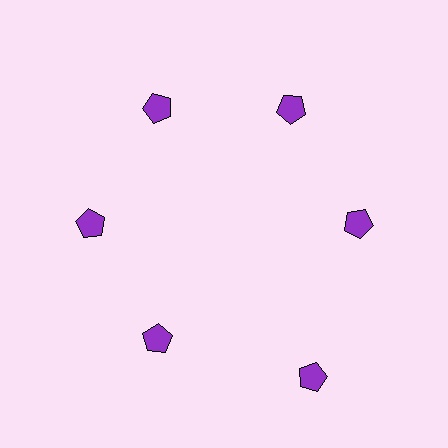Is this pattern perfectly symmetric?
No. The 6 purple pentagons are arranged in a ring, but one element near the 5 o'clock position is pushed outward from the center, breaking the 6-fold rotational symmetry.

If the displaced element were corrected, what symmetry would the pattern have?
It would have 6-fold rotational symmetry — the pattern would map onto itself every 60 degrees.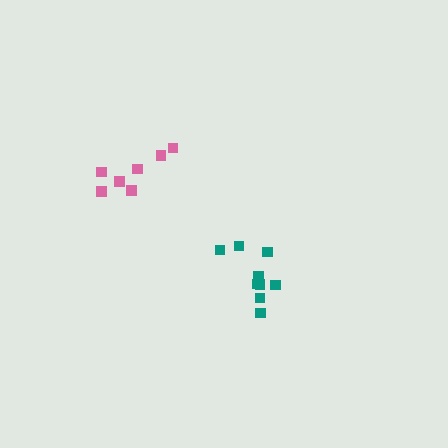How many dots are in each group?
Group 1: 9 dots, Group 2: 7 dots (16 total).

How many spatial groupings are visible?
There are 2 spatial groupings.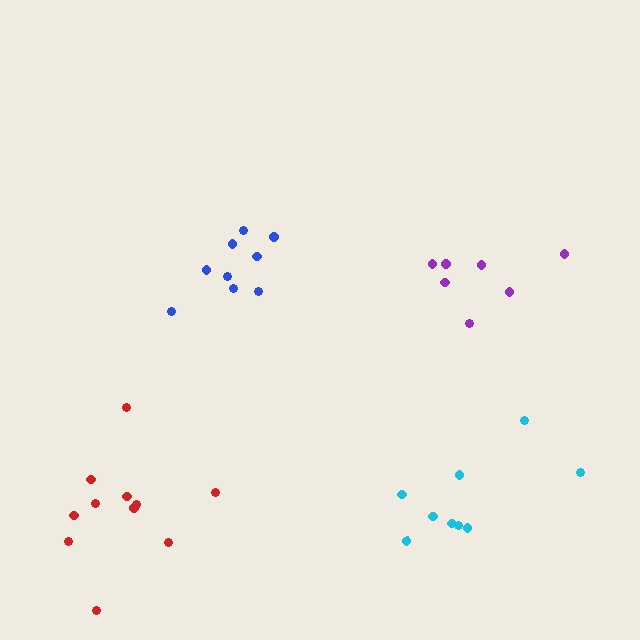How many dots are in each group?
Group 1: 9 dots, Group 2: 7 dots, Group 3: 9 dots, Group 4: 11 dots (36 total).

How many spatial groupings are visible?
There are 4 spatial groupings.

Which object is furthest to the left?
The red cluster is leftmost.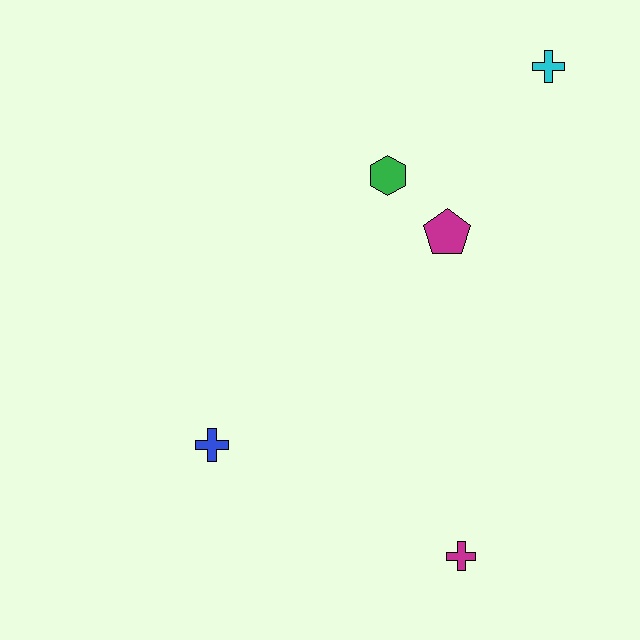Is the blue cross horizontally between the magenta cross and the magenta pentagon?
No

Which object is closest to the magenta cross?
The blue cross is closest to the magenta cross.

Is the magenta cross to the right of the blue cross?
Yes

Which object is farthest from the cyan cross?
The blue cross is farthest from the cyan cross.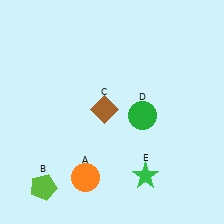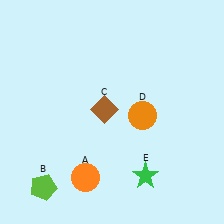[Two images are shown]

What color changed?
The circle (D) changed from green in Image 1 to orange in Image 2.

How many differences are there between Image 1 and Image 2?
There is 1 difference between the two images.